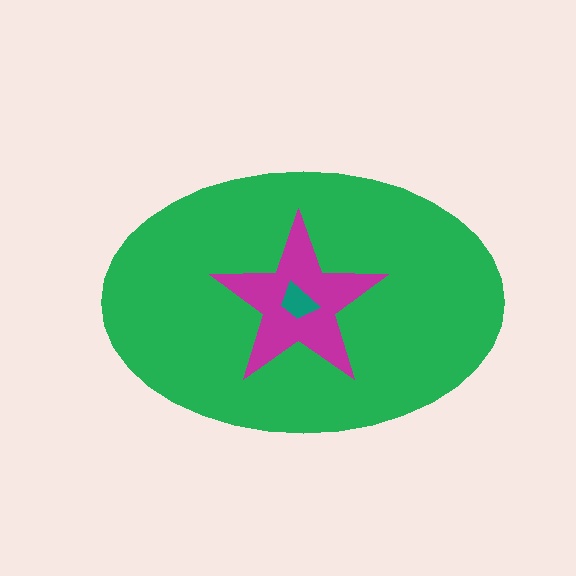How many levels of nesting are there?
3.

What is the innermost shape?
The teal trapezoid.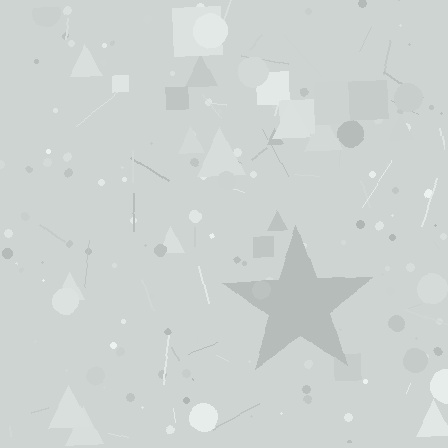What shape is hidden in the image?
A star is hidden in the image.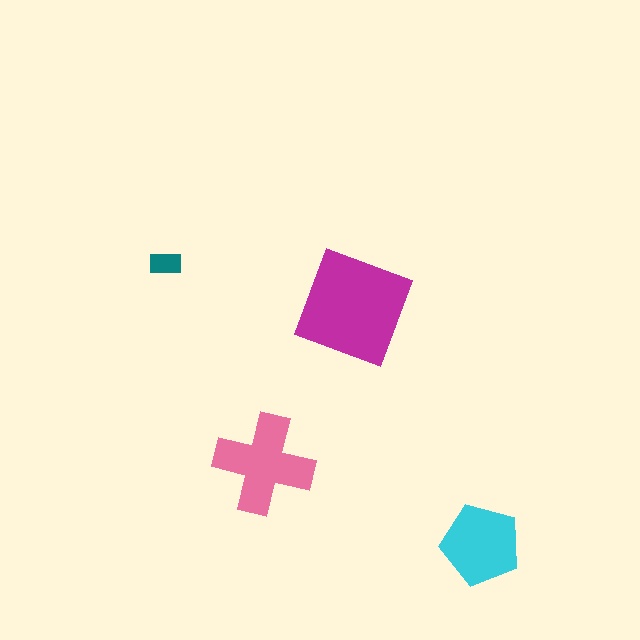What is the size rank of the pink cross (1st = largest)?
2nd.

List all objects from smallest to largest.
The teal rectangle, the cyan pentagon, the pink cross, the magenta diamond.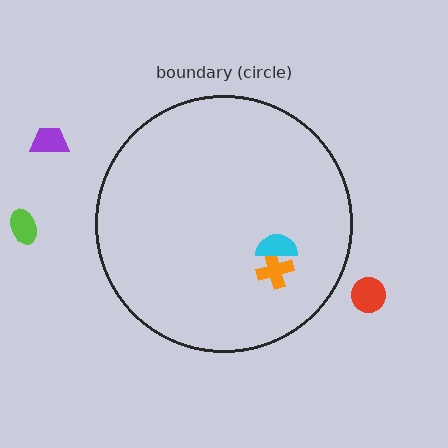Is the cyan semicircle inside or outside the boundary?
Inside.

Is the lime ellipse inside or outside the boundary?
Outside.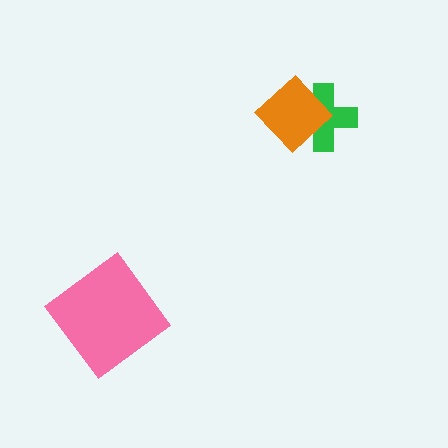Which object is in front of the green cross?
The orange diamond is in front of the green cross.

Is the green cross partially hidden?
Yes, it is partially covered by another shape.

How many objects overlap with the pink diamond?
0 objects overlap with the pink diamond.